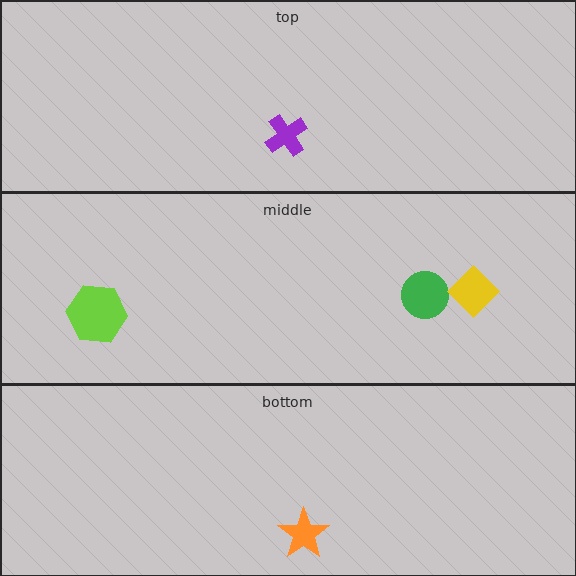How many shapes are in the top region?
1.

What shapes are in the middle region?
The green circle, the yellow diamond, the lime hexagon.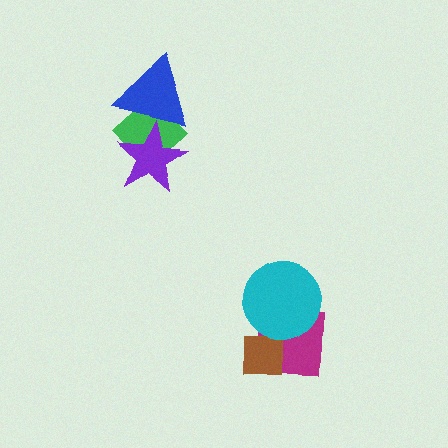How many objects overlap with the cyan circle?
2 objects overlap with the cyan circle.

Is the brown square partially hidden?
Yes, it is partially covered by another shape.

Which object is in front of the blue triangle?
The purple star is in front of the blue triangle.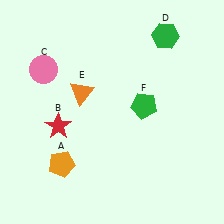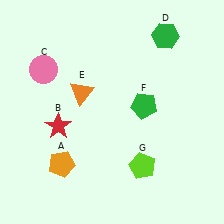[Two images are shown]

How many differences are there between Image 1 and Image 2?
There is 1 difference between the two images.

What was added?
A lime pentagon (G) was added in Image 2.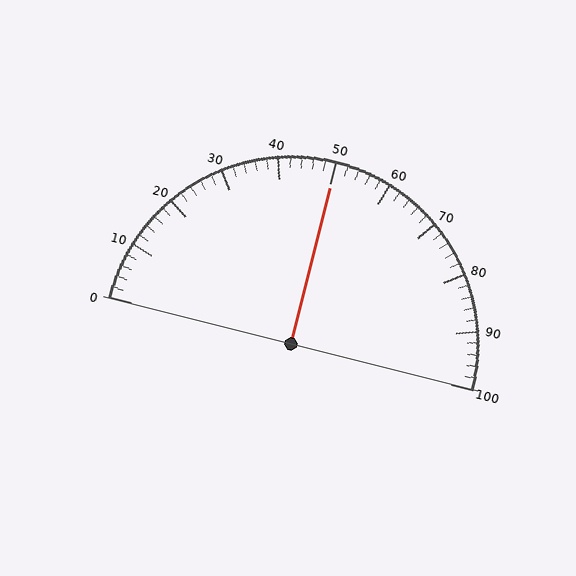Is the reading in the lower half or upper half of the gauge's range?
The reading is in the upper half of the range (0 to 100).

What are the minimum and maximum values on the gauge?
The gauge ranges from 0 to 100.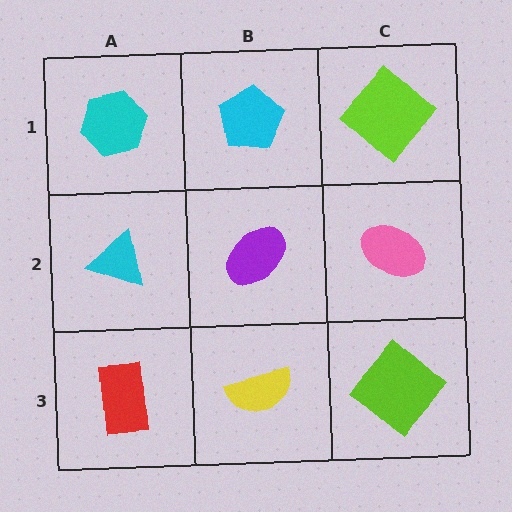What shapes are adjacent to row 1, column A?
A cyan triangle (row 2, column A), a cyan pentagon (row 1, column B).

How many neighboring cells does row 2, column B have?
4.